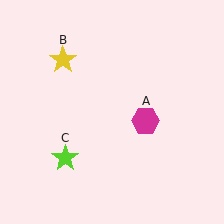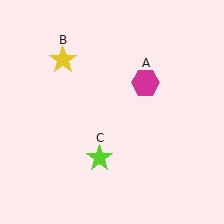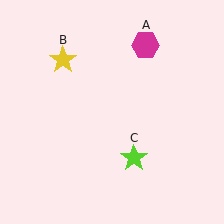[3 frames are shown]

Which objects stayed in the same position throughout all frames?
Yellow star (object B) remained stationary.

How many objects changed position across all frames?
2 objects changed position: magenta hexagon (object A), lime star (object C).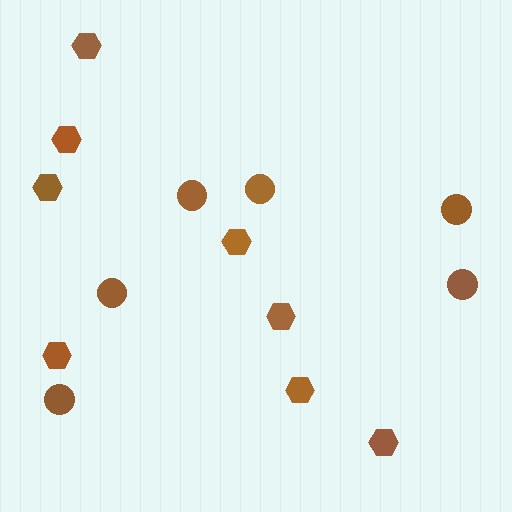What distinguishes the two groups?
There are 2 groups: one group of circles (6) and one group of hexagons (8).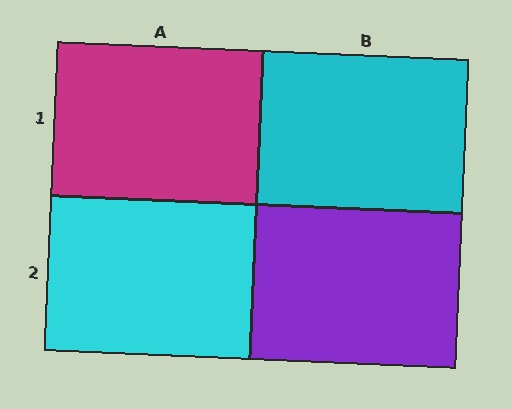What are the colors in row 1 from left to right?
Magenta, cyan.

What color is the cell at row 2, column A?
Cyan.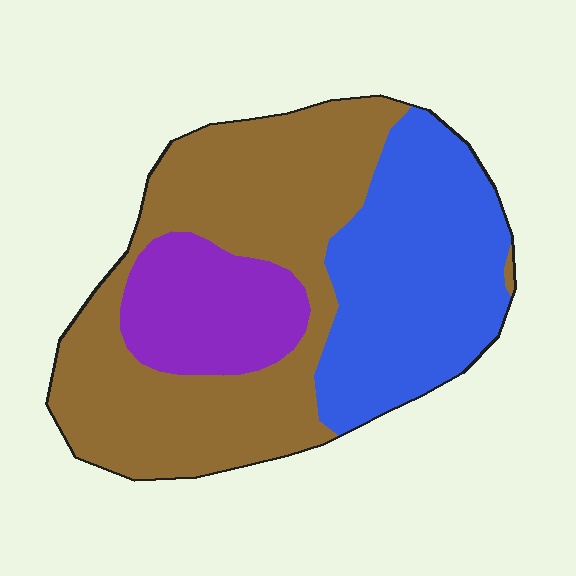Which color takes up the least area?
Purple, at roughly 15%.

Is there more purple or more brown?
Brown.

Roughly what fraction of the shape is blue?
Blue covers around 35% of the shape.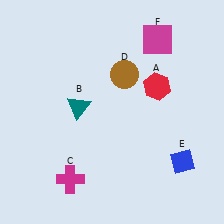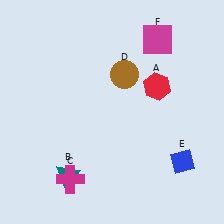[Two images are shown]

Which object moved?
The teal triangle (B) moved down.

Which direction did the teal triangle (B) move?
The teal triangle (B) moved down.